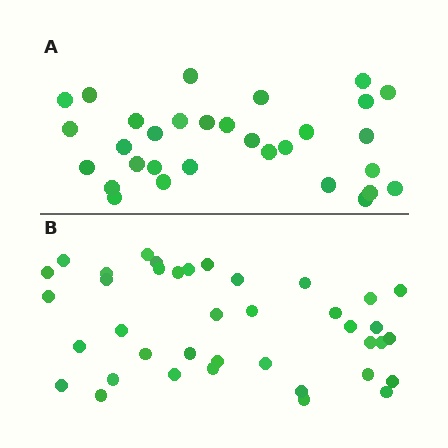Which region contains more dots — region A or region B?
Region B (the bottom region) has more dots.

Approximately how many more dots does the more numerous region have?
Region B has roughly 8 or so more dots than region A.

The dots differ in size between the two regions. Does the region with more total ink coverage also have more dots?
No. Region A has more total ink coverage because its dots are larger, but region B actually contains more individual dots. Total area can be misleading — the number of items is what matters here.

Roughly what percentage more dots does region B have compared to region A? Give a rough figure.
About 25% more.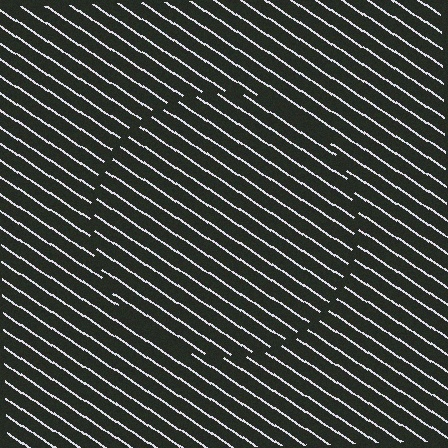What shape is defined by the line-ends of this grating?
An illusory circle. The interior of the shape contains the same grating, shifted by half a period — the contour is defined by the phase discontinuity where line-ends from the inner and outer gratings abut.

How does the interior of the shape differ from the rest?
The interior of the shape contains the same grating, shifted by half a period — the contour is defined by the phase discontinuity where line-ends from the inner and outer gratings abut.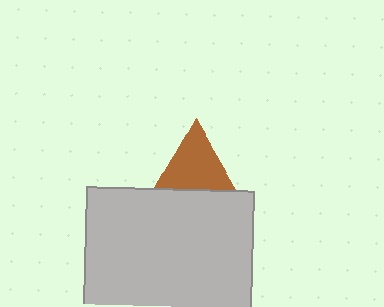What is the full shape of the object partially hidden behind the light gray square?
The partially hidden object is a brown triangle.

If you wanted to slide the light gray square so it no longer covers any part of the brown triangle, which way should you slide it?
Slide it down — that is the most direct way to separate the two shapes.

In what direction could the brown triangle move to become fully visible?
The brown triangle could move up. That would shift it out from behind the light gray square entirely.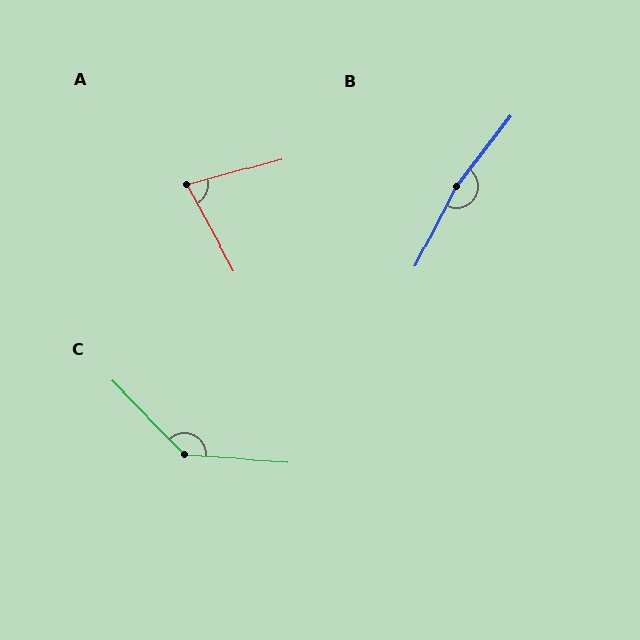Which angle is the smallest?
A, at approximately 77 degrees.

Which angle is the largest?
B, at approximately 169 degrees.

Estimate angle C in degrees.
Approximately 138 degrees.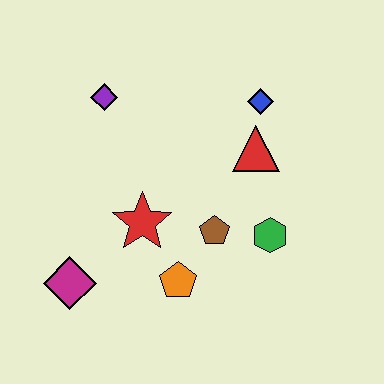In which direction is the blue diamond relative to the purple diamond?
The blue diamond is to the right of the purple diamond.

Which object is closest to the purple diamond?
The red star is closest to the purple diamond.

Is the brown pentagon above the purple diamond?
No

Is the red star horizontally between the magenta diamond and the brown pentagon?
Yes